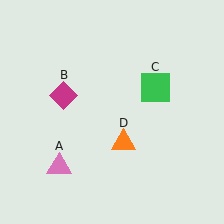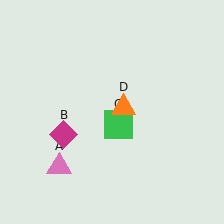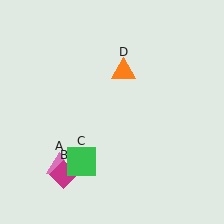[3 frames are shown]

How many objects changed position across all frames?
3 objects changed position: magenta diamond (object B), green square (object C), orange triangle (object D).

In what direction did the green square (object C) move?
The green square (object C) moved down and to the left.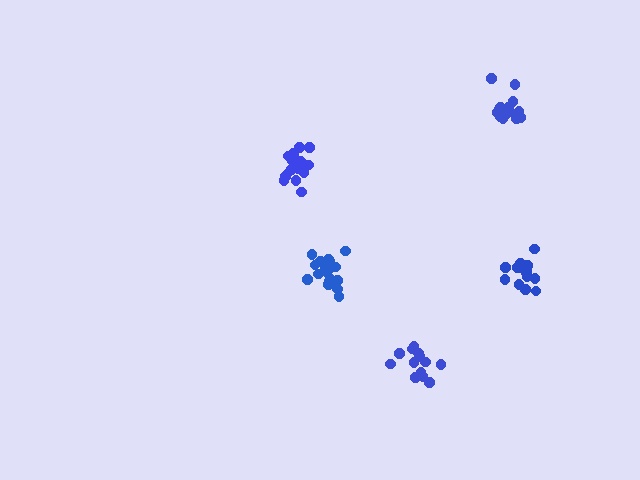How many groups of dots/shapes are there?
There are 5 groups.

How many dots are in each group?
Group 1: 15 dots, Group 2: 17 dots, Group 3: 19 dots, Group 4: 14 dots, Group 5: 16 dots (81 total).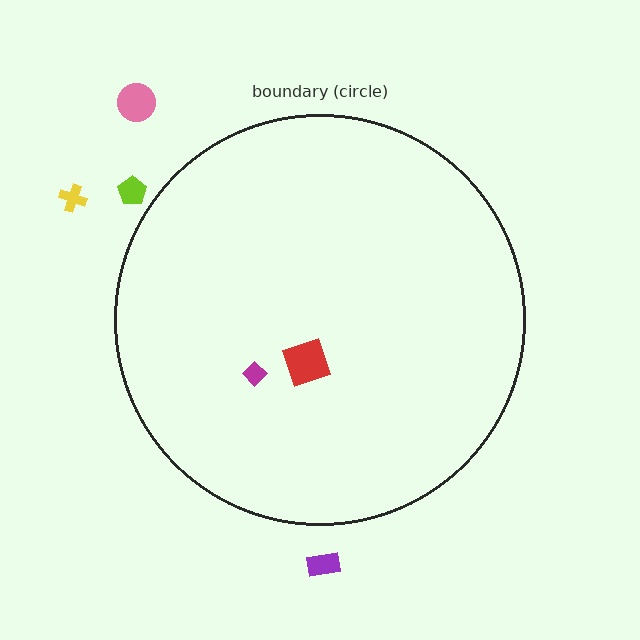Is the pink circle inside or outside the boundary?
Outside.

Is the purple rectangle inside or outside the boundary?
Outside.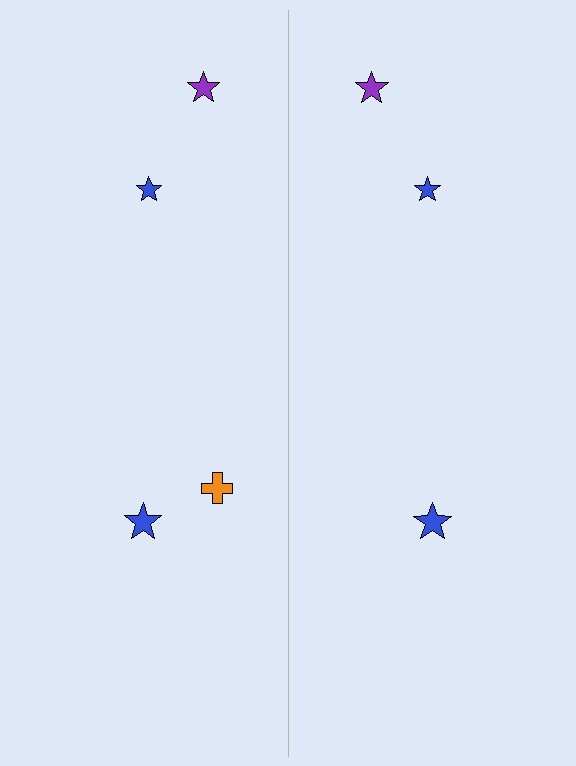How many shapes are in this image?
There are 7 shapes in this image.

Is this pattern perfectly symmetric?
No, the pattern is not perfectly symmetric. A orange cross is missing from the right side.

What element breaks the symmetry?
A orange cross is missing from the right side.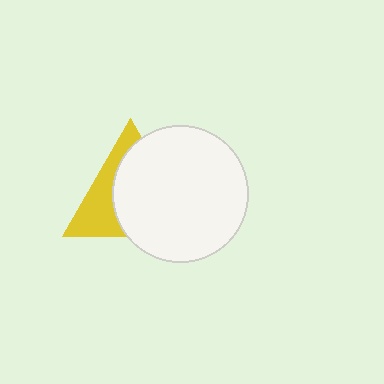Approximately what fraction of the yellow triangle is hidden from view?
Roughly 62% of the yellow triangle is hidden behind the white circle.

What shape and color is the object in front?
The object in front is a white circle.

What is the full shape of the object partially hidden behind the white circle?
The partially hidden object is a yellow triangle.